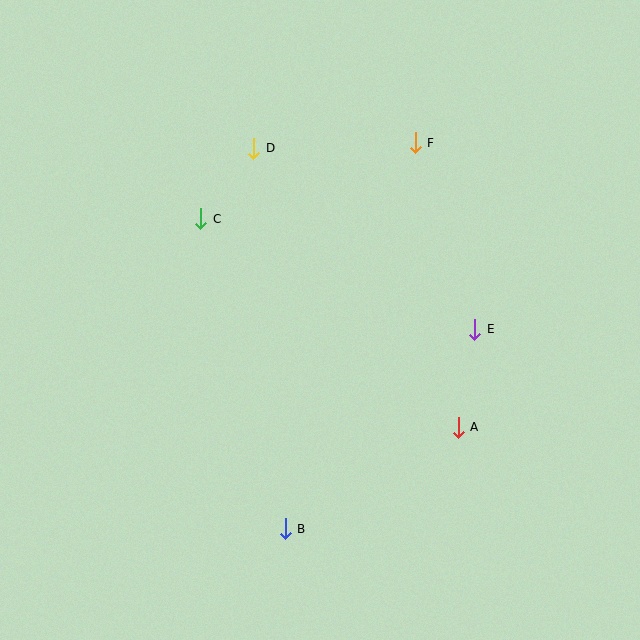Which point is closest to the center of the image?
Point E at (475, 329) is closest to the center.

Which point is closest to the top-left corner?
Point D is closest to the top-left corner.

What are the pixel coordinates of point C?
Point C is at (200, 219).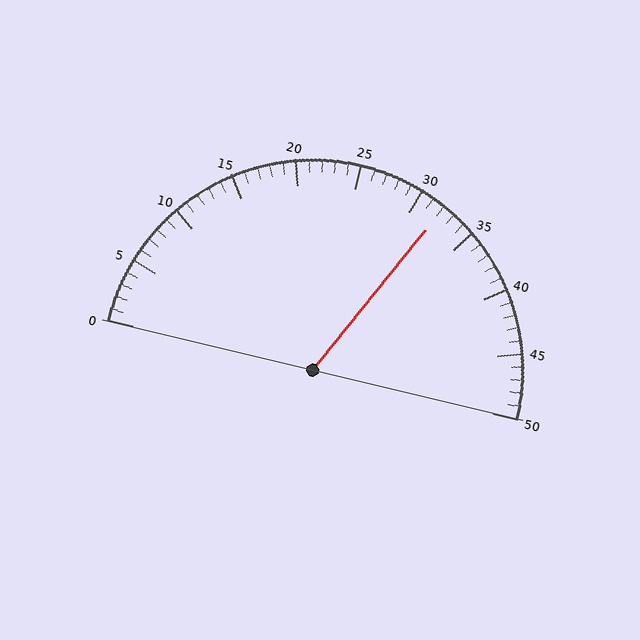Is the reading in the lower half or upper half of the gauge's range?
The reading is in the upper half of the range (0 to 50).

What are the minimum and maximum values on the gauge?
The gauge ranges from 0 to 50.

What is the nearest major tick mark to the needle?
The nearest major tick mark is 30.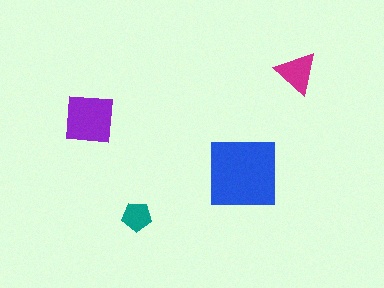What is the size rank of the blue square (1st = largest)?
1st.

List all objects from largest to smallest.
The blue square, the purple square, the magenta triangle, the teal pentagon.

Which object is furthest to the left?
The purple square is leftmost.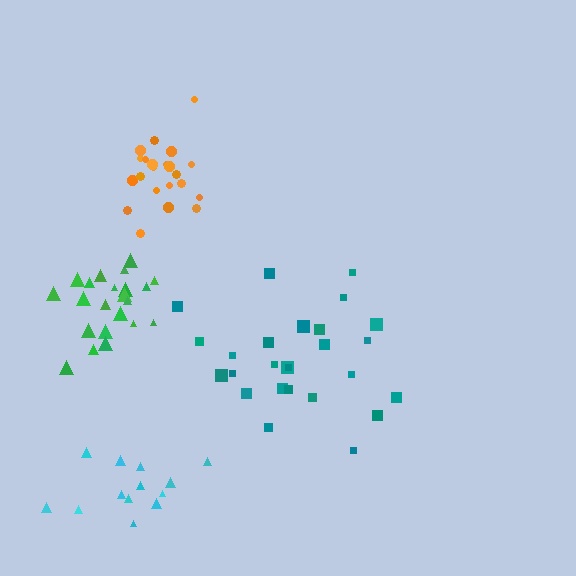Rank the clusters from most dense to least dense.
orange, green, teal, cyan.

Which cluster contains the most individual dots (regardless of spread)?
Teal (27).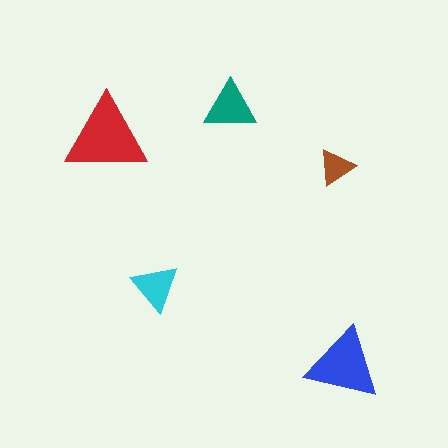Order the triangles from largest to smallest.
the red one, the blue one, the teal one, the cyan one, the brown one.